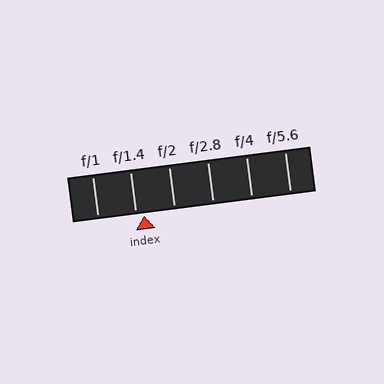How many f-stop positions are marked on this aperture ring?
There are 6 f-stop positions marked.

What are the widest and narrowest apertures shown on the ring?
The widest aperture shown is f/1 and the narrowest is f/5.6.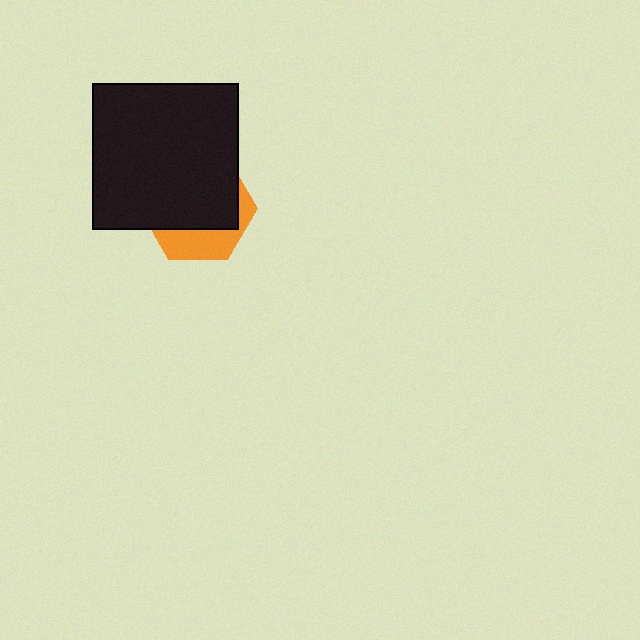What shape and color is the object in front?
The object in front is a black square.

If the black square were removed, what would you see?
You would see the complete orange hexagon.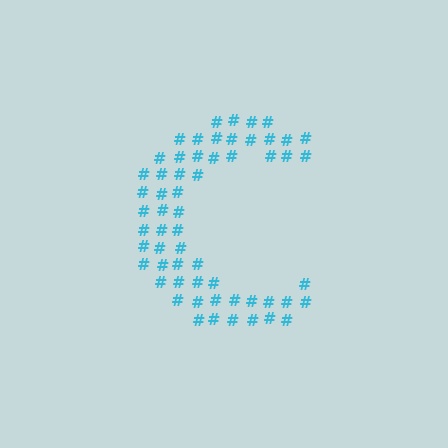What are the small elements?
The small elements are hash symbols.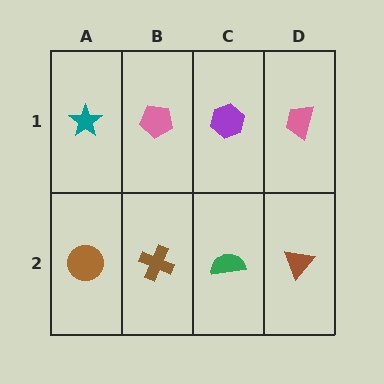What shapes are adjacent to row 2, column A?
A teal star (row 1, column A), a brown cross (row 2, column B).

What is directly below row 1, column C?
A green semicircle.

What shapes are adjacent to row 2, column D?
A pink trapezoid (row 1, column D), a green semicircle (row 2, column C).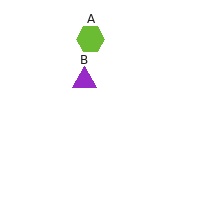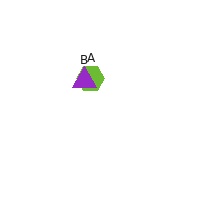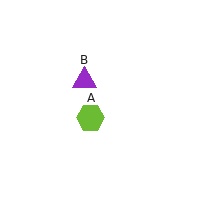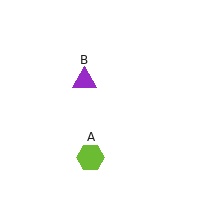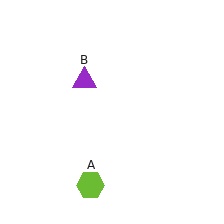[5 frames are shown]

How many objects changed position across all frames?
1 object changed position: lime hexagon (object A).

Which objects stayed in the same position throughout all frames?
Purple triangle (object B) remained stationary.